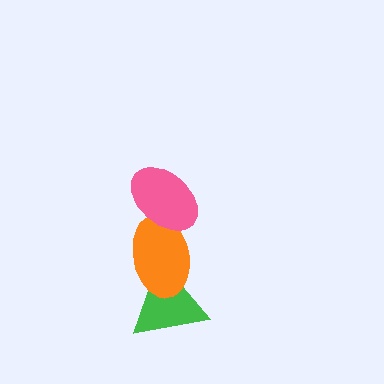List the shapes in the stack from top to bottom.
From top to bottom: the pink ellipse, the orange ellipse, the green triangle.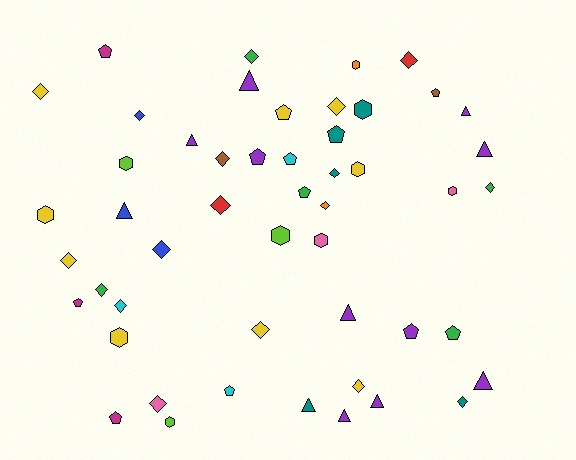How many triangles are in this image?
There are 10 triangles.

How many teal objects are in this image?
There are 5 teal objects.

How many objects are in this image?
There are 50 objects.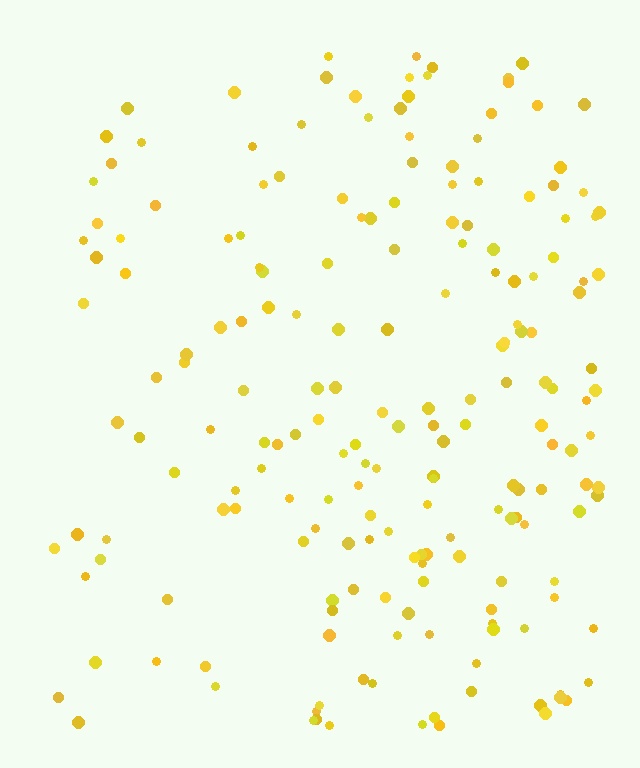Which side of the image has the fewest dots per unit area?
The left.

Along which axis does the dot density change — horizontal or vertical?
Horizontal.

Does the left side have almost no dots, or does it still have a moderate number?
Still a moderate number, just noticeably fewer than the right.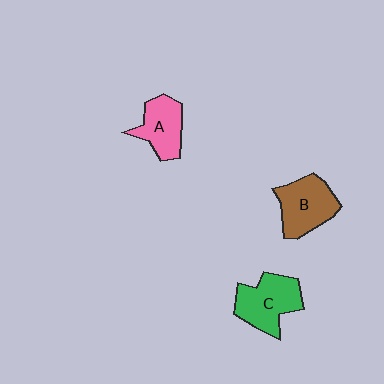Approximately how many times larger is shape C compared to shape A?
Approximately 1.3 times.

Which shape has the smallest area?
Shape A (pink).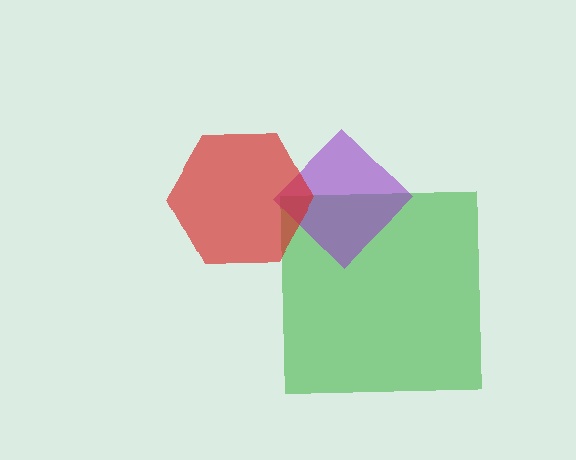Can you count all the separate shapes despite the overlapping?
Yes, there are 3 separate shapes.